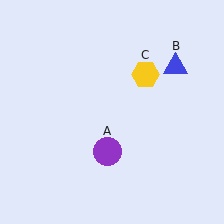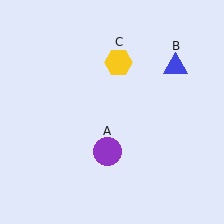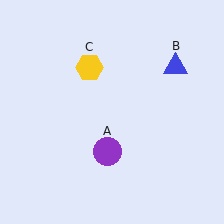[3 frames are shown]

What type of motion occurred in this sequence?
The yellow hexagon (object C) rotated counterclockwise around the center of the scene.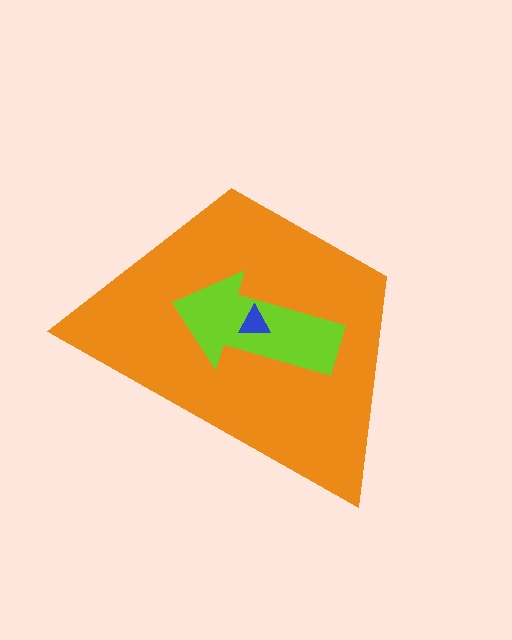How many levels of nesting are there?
3.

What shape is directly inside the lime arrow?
The blue triangle.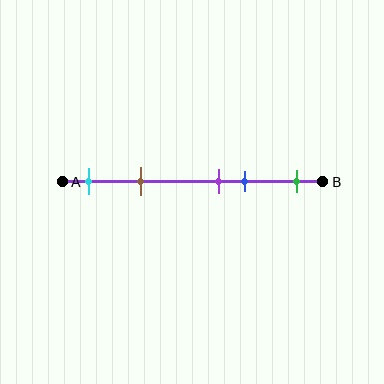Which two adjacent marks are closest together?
The purple and blue marks are the closest adjacent pair.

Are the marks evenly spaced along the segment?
No, the marks are not evenly spaced.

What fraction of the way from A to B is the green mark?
The green mark is approximately 90% (0.9) of the way from A to B.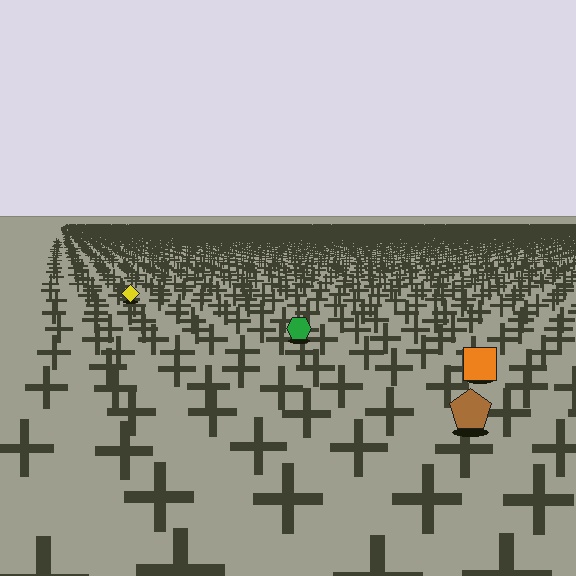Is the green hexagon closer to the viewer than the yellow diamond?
Yes. The green hexagon is closer — you can tell from the texture gradient: the ground texture is coarser near it.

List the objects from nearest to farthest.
From nearest to farthest: the brown pentagon, the orange square, the green hexagon, the yellow diamond.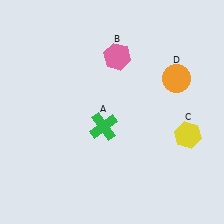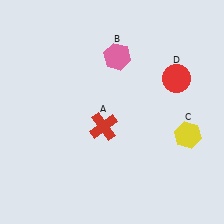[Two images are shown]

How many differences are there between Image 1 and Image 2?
There are 2 differences between the two images.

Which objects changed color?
A changed from green to red. D changed from orange to red.